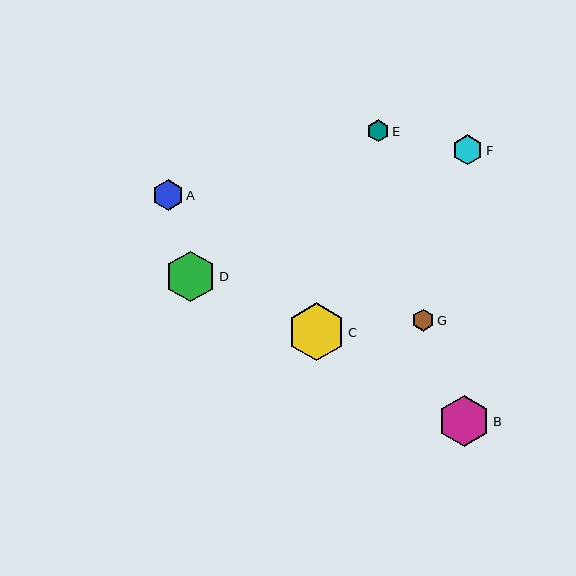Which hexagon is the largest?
Hexagon C is the largest with a size of approximately 58 pixels.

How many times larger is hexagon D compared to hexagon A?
Hexagon D is approximately 1.7 times the size of hexagon A.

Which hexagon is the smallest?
Hexagon E is the smallest with a size of approximately 22 pixels.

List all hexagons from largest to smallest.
From largest to smallest: C, B, D, A, F, G, E.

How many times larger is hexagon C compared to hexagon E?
Hexagon C is approximately 2.7 times the size of hexagon E.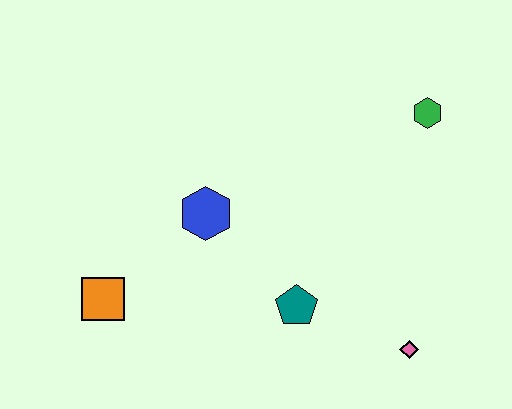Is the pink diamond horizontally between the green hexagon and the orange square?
Yes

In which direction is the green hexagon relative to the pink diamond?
The green hexagon is above the pink diamond.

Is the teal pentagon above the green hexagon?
No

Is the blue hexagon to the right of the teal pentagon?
No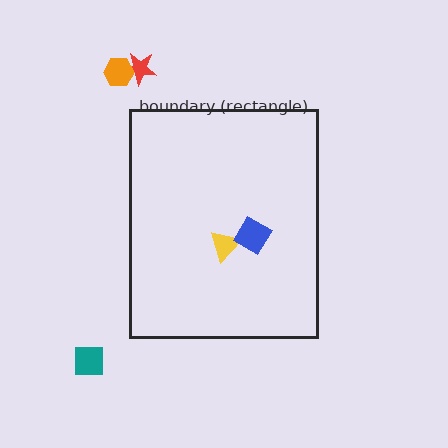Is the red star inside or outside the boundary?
Outside.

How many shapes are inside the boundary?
2 inside, 3 outside.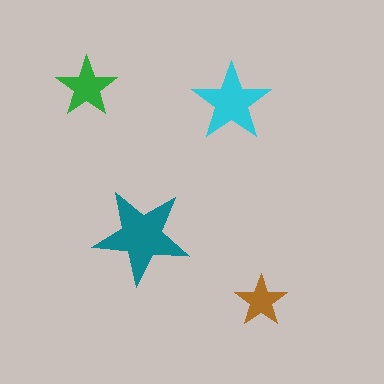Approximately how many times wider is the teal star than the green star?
About 1.5 times wider.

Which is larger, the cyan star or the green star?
The cyan one.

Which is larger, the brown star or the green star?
The green one.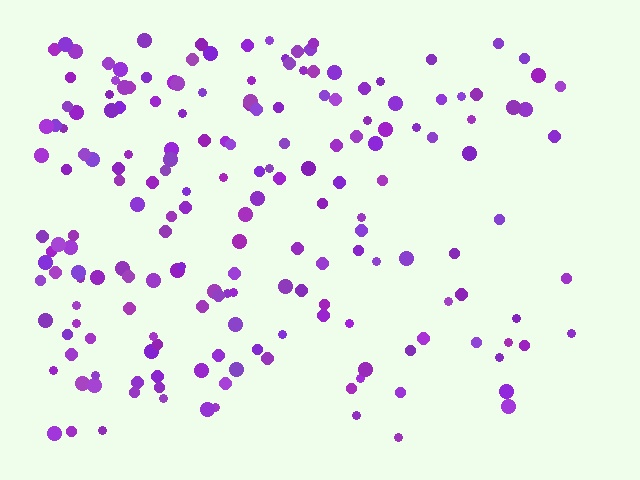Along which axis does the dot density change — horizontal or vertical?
Horizontal.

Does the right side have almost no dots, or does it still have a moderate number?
Still a moderate number, just noticeably fewer than the left.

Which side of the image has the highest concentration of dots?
The left.